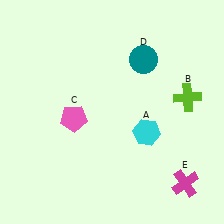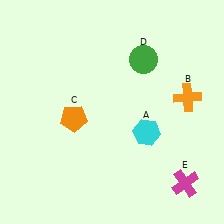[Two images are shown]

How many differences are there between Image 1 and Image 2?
There are 3 differences between the two images.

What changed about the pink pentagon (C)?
In Image 1, C is pink. In Image 2, it changed to orange.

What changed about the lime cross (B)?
In Image 1, B is lime. In Image 2, it changed to orange.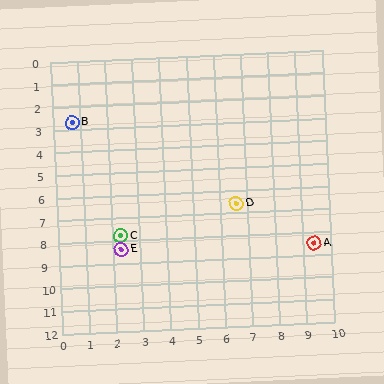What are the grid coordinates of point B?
Point B is at approximately (0.7, 2.7).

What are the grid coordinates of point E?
Point E is at approximately (2.3, 8.4).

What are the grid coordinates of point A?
Point A is at approximately (9.4, 8.5).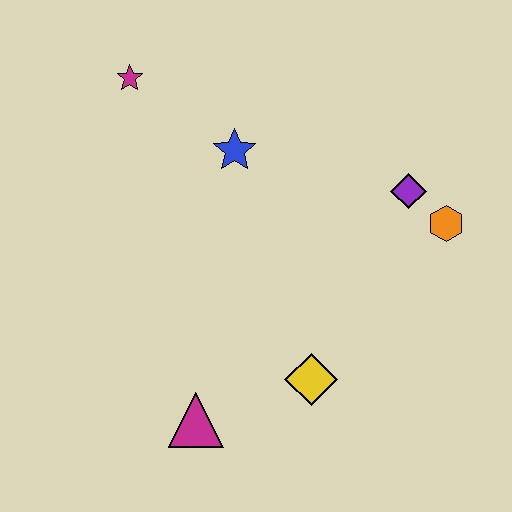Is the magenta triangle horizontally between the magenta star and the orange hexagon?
Yes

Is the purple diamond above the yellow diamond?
Yes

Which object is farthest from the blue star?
The magenta triangle is farthest from the blue star.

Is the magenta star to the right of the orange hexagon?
No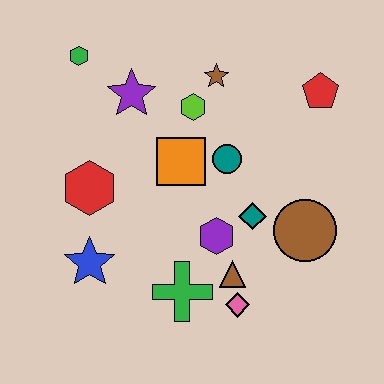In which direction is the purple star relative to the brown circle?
The purple star is to the left of the brown circle.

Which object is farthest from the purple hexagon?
The green hexagon is farthest from the purple hexagon.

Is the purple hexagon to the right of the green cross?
Yes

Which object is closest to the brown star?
The lime hexagon is closest to the brown star.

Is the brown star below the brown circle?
No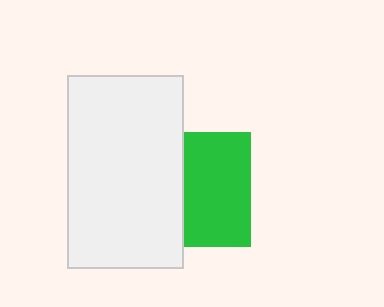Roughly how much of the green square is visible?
About half of it is visible (roughly 59%).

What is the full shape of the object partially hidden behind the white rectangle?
The partially hidden object is a green square.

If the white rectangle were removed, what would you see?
You would see the complete green square.